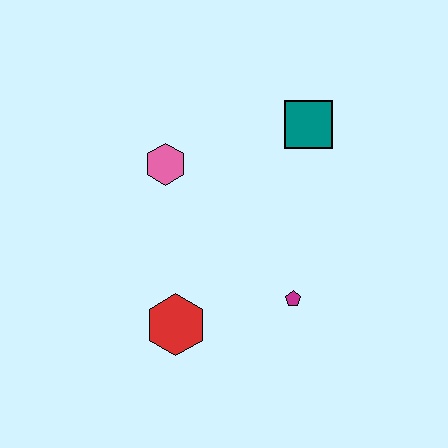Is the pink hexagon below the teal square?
Yes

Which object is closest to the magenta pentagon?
The red hexagon is closest to the magenta pentagon.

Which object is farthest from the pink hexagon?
The magenta pentagon is farthest from the pink hexagon.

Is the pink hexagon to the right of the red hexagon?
No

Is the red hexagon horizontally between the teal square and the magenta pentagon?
No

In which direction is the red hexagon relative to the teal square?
The red hexagon is below the teal square.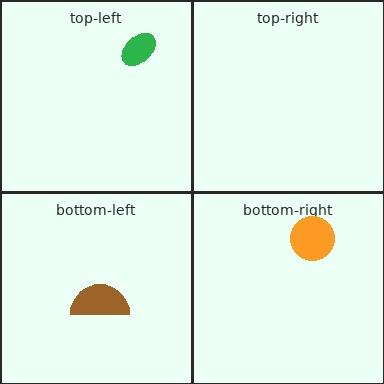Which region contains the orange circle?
The bottom-right region.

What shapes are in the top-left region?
The green ellipse.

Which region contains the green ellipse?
The top-left region.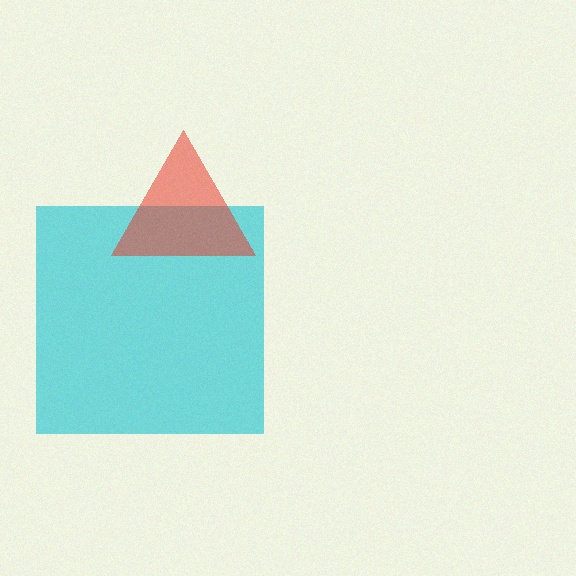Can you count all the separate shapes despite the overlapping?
Yes, there are 2 separate shapes.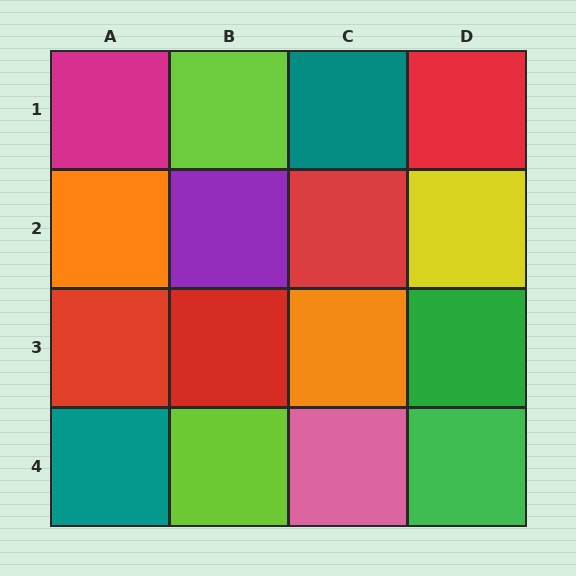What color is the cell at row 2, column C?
Red.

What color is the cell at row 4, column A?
Teal.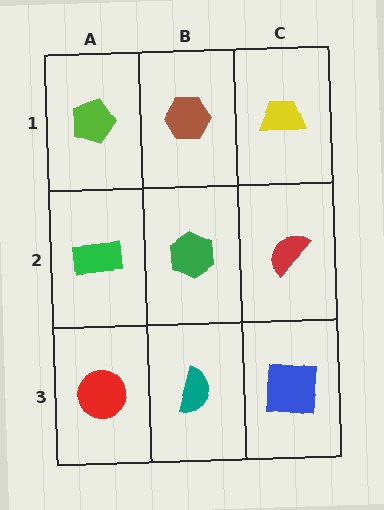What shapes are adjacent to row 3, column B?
A green hexagon (row 2, column B), a red circle (row 3, column A), a blue square (row 3, column C).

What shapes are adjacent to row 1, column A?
A green rectangle (row 2, column A), a brown hexagon (row 1, column B).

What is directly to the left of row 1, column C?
A brown hexagon.